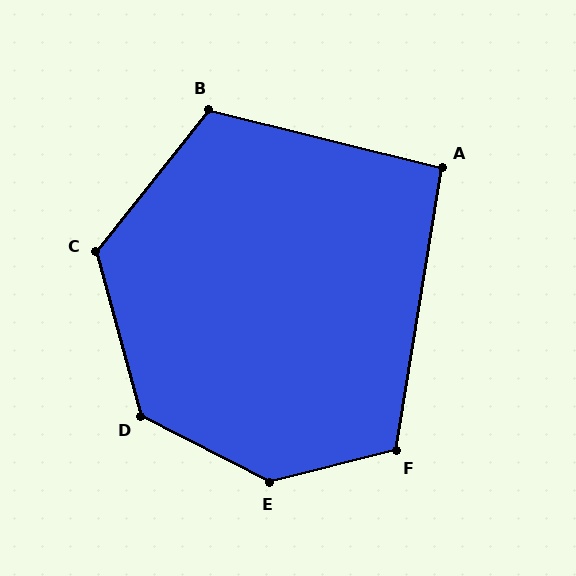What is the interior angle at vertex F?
Approximately 113 degrees (obtuse).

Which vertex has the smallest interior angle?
A, at approximately 95 degrees.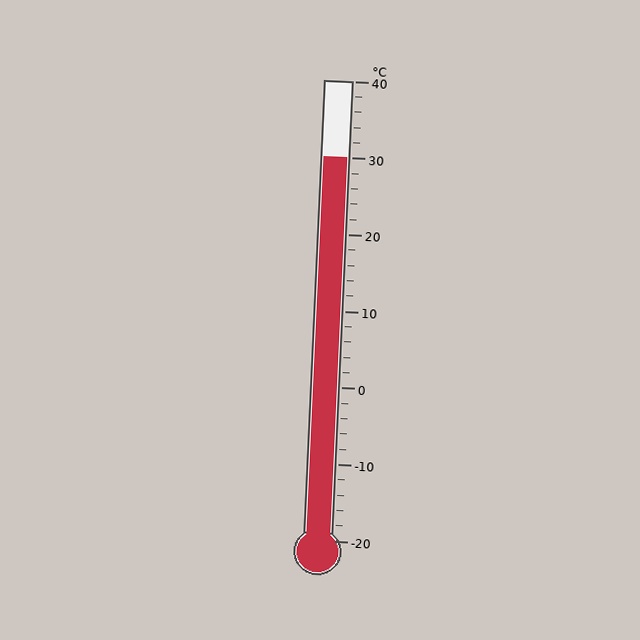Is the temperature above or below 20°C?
The temperature is above 20°C.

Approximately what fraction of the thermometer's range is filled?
The thermometer is filled to approximately 85% of its range.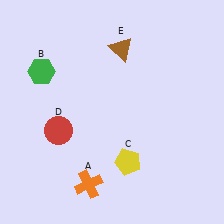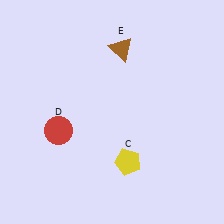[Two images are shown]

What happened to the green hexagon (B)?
The green hexagon (B) was removed in Image 2. It was in the top-left area of Image 1.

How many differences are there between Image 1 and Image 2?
There are 2 differences between the two images.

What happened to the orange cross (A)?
The orange cross (A) was removed in Image 2. It was in the bottom-left area of Image 1.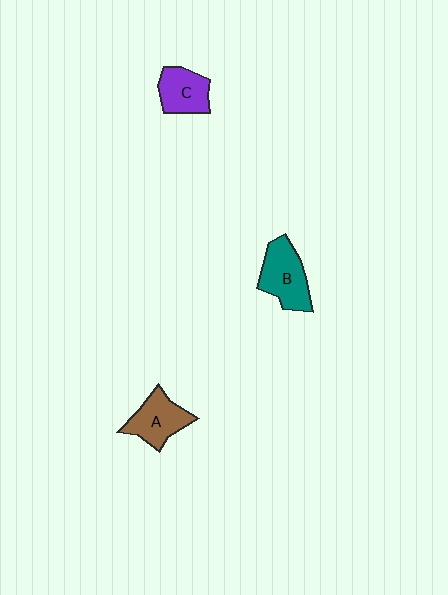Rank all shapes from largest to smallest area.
From largest to smallest: B (teal), A (brown), C (purple).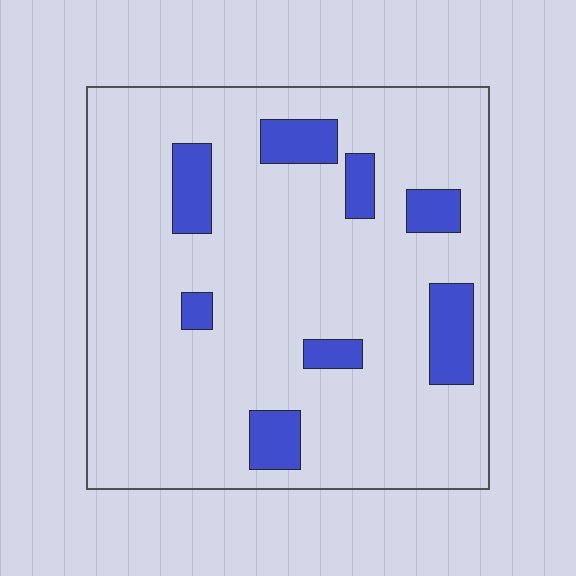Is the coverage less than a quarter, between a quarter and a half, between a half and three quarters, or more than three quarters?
Less than a quarter.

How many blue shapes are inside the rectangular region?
8.